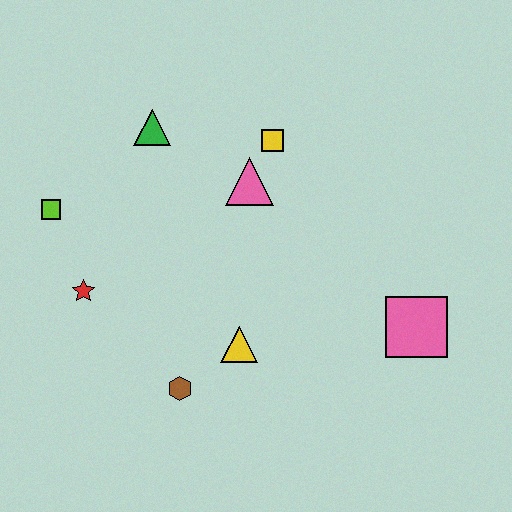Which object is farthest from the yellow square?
The brown hexagon is farthest from the yellow square.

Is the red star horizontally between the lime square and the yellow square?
Yes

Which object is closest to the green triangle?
The pink triangle is closest to the green triangle.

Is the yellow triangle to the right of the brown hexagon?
Yes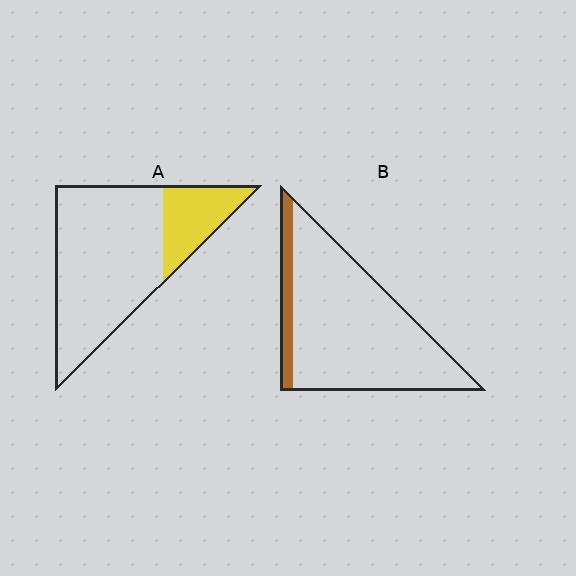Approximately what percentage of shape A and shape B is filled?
A is approximately 25% and B is approximately 10%.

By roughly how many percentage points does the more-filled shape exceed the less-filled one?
By roughly 10 percentage points (A over B).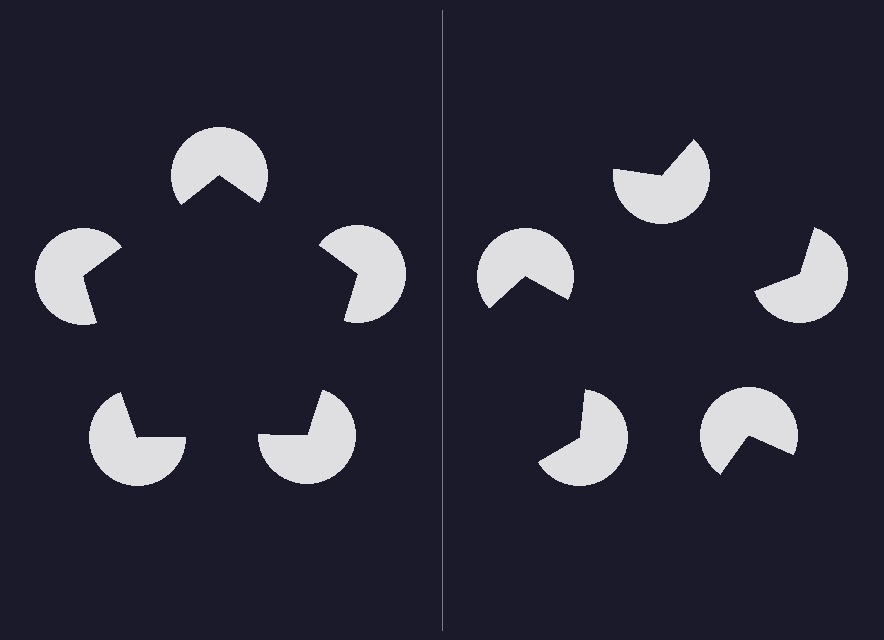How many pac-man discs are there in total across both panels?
10 — 5 on each side.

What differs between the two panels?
The pac-man discs are positioned identically on both sides; only the wedge orientations differ. On the left they align to a pentagon; on the right they are misaligned.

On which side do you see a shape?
An illusory pentagon appears on the left side. On the right side the wedge cuts are rotated, so no coherent shape forms.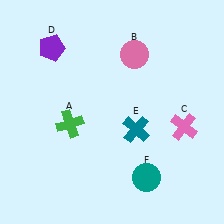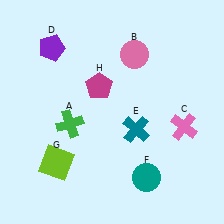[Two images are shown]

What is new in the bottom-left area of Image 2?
A lime square (G) was added in the bottom-left area of Image 2.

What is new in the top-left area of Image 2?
A magenta pentagon (H) was added in the top-left area of Image 2.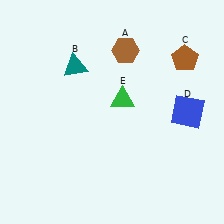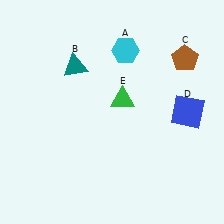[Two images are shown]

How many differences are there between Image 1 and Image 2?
There is 1 difference between the two images.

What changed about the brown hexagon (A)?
In Image 1, A is brown. In Image 2, it changed to cyan.